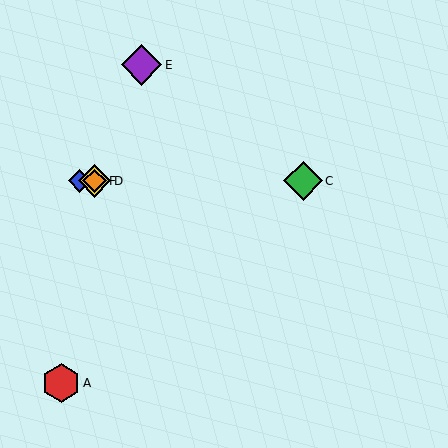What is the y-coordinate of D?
Object D is at y≈181.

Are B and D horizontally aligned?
Yes, both are at y≈181.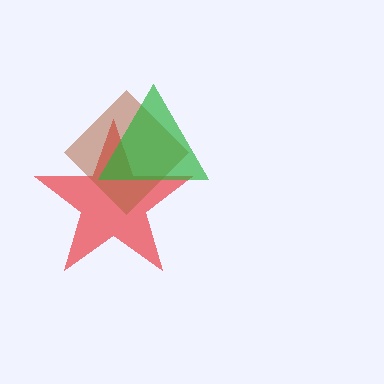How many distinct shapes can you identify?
There are 3 distinct shapes: a red star, a brown diamond, a green triangle.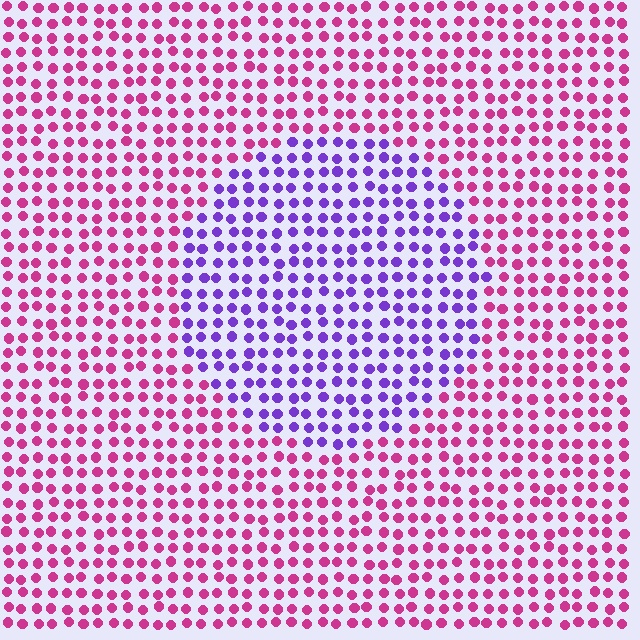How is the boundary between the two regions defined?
The boundary is defined purely by a slight shift in hue (about 58 degrees). Spacing, size, and orientation are identical on both sides.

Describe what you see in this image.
The image is filled with small magenta elements in a uniform arrangement. A circle-shaped region is visible where the elements are tinted to a slightly different hue, forming a subtle color boundary.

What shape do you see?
I see a circle.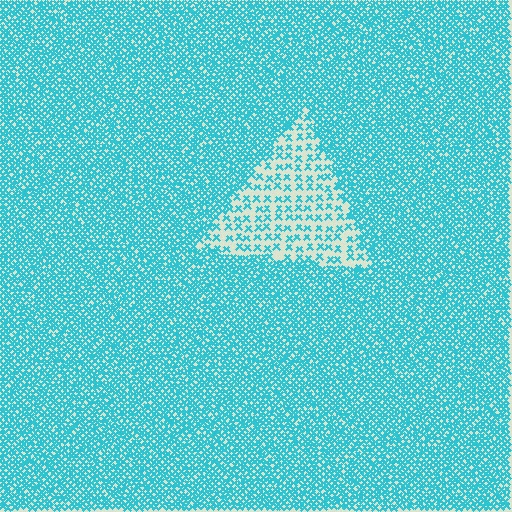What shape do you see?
I see a triangle.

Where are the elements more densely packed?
The elements are more densely packed outside the triangle boundary.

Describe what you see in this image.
The image contains small cyan elements arranged at two different densities. A triangle-shaped region is visible where the elements are less densely packed than the surrounding area.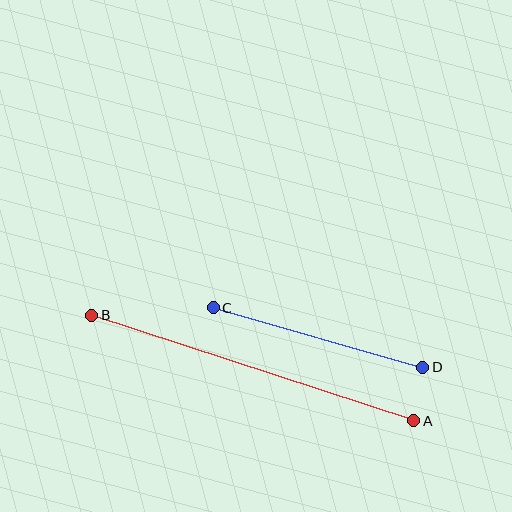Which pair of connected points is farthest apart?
Points A and B are farthest apart.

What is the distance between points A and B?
The distance is approximately 339 pixels.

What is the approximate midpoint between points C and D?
The midpoint is at approximately (318, 338) pixels.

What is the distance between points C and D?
The distance is approximately 218 pixels.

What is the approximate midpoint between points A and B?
The midpoint is at approximately (253, 368) pixels.